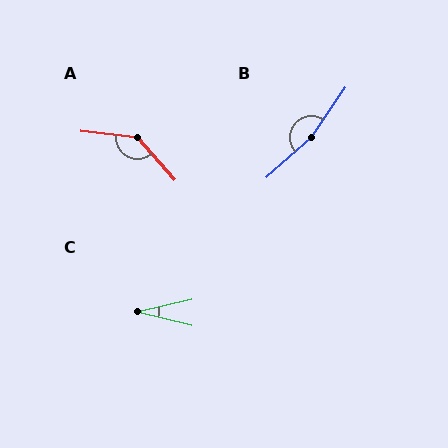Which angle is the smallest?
C, at approximately 27 degrees.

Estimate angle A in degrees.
Approximately 139 degrees.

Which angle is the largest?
B, at approximately 165 degrees.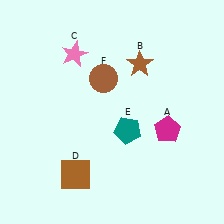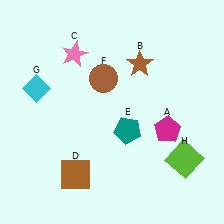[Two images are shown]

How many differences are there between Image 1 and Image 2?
There are 2 differences between the two images.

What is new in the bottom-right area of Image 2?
A lime square (H) was added in the bottom-right area of Image 2.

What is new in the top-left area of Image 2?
A cyan diamond (G) was added in the top-left area of Image 2.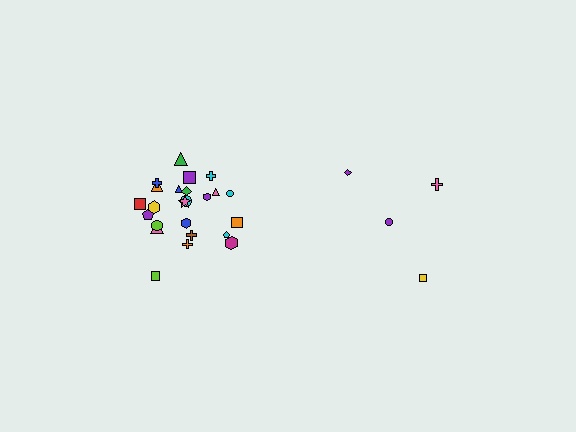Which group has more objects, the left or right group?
The left group.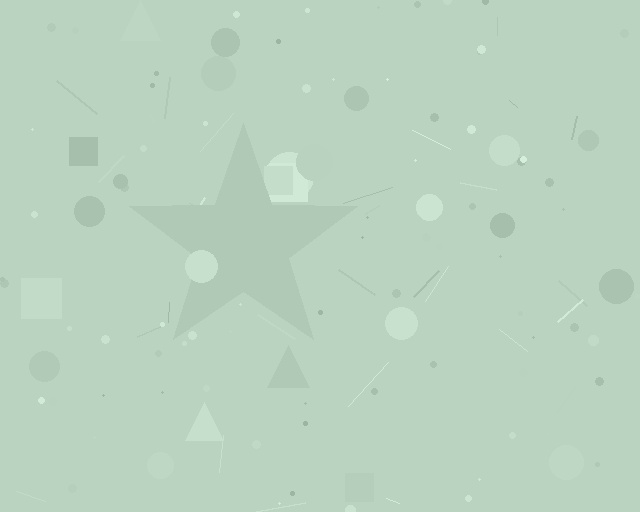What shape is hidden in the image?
A star is hidden in the image.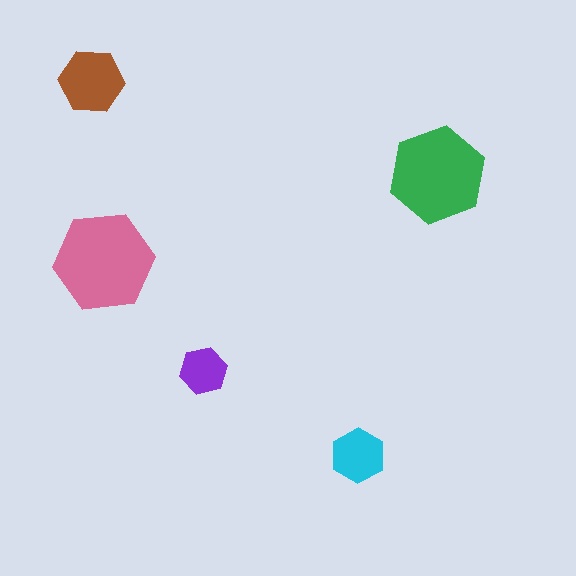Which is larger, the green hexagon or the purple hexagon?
The green one.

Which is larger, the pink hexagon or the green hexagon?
The pink one.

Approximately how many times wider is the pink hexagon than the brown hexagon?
About 1.5 times wider.